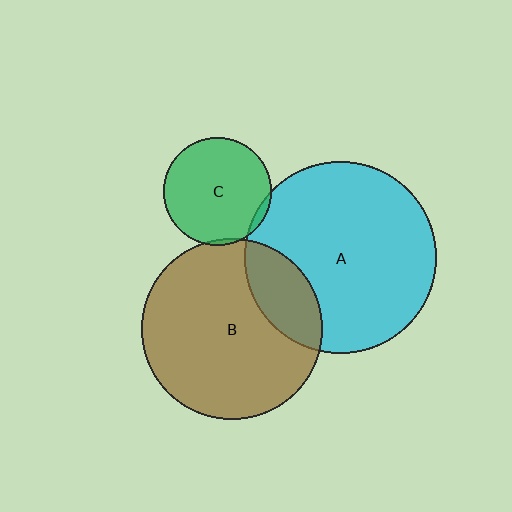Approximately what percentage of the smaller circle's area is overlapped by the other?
Approximately 5%.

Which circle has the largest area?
Circle A (cyan).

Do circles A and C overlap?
Yes.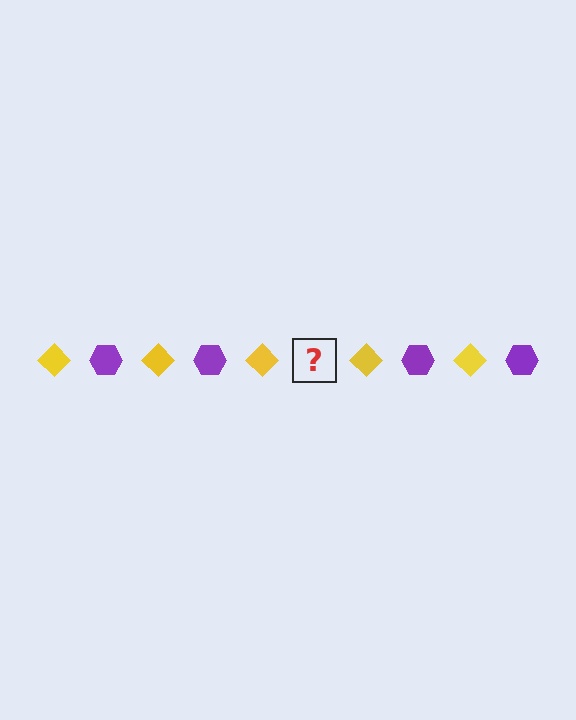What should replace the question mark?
The question mark should be replaced with a purple hexagon.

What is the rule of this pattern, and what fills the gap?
The rule is that the pattern alternates between yellow diamond and purple hexagon. The gap should be filled with a purple hexagon.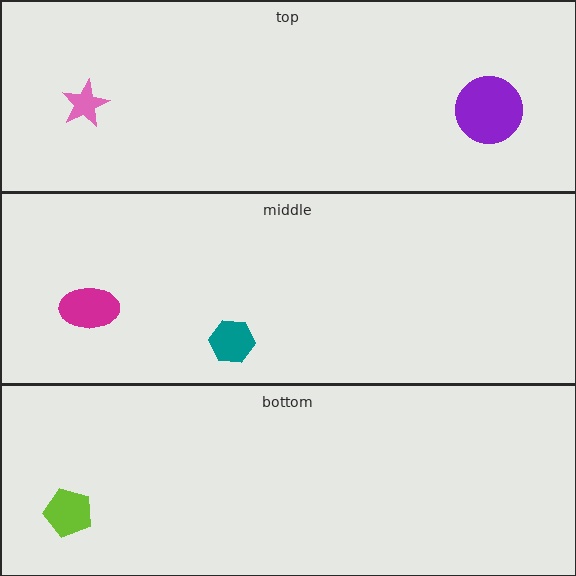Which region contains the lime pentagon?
The bottom region.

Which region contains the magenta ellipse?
The middle region.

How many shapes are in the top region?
2.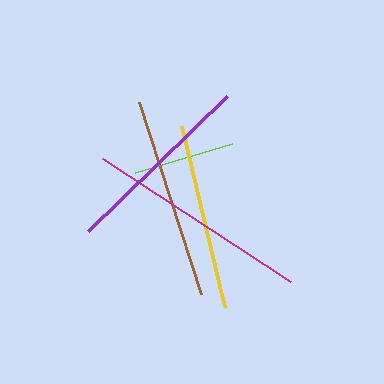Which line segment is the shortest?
The lime line is the shortest at approximately 101 pixels.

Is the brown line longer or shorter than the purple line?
The brown line is longer than the purple line.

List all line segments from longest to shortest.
From longest to shortest: magenta, brown, purple, yellow, lime.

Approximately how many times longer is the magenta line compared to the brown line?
The magenta line is approximately 1.1 times the length of the brown line.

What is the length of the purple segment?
The purple segment is approximately 193 pixels long.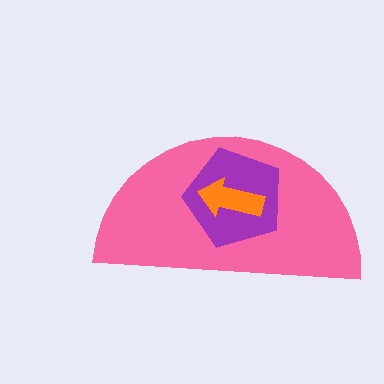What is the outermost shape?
The pink semicircle.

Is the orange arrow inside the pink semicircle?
Yes.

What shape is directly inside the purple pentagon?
The orange arrow.